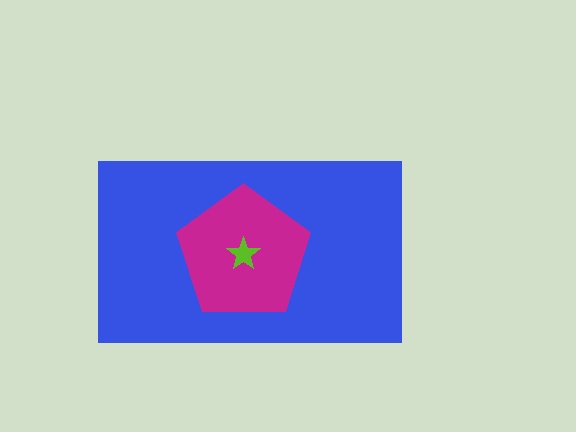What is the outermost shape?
The blue rectangle.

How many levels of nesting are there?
3.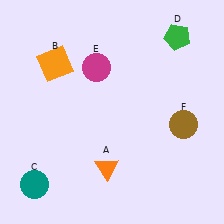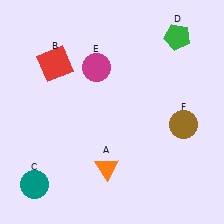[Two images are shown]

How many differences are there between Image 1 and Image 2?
There is 1 difference between the two images.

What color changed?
The square (B) changed from orange in Image 1 to red in Image 2.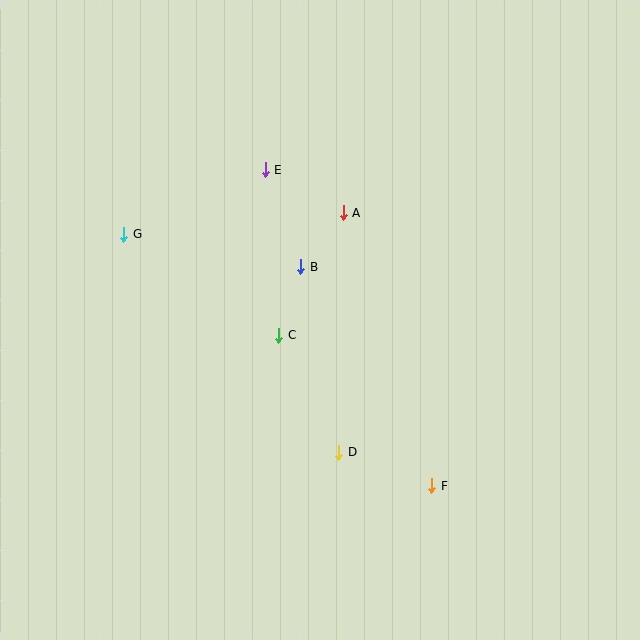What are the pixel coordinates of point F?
Point F is at (432, 486).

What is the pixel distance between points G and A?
The distance between G and A is 220 pixels.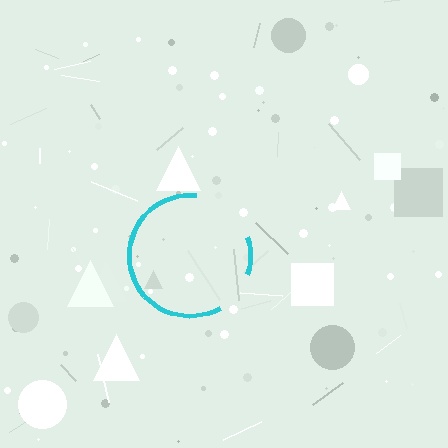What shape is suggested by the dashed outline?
The dashed outline suggests a circle.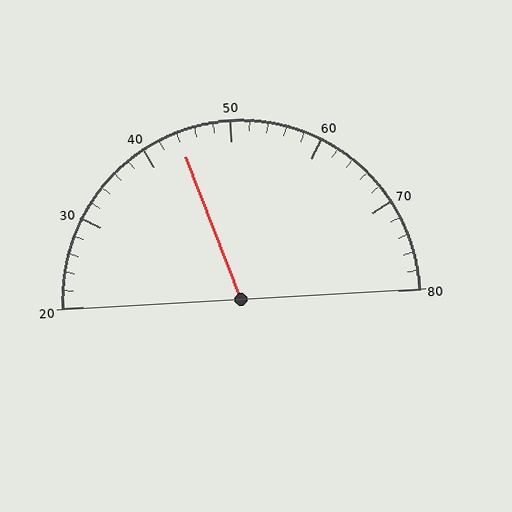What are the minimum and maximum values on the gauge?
The gauge ranges from 20 to 80.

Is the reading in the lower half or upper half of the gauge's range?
The reading is in the lower half of the range (20 to 80).